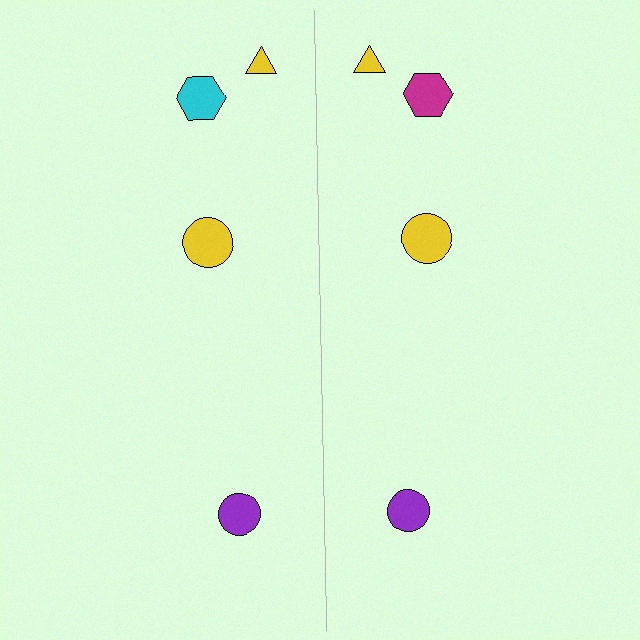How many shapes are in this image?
There are 8 shapes in this image.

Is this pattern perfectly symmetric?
No, the pattern is not perfectly symmetric. The magenta hexagon on the right side breaks the symmetry — its mirror counterpart is cyan.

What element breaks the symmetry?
The magenta hexagon on the right side breaks the symmetry — its mirror counterpart is cyan.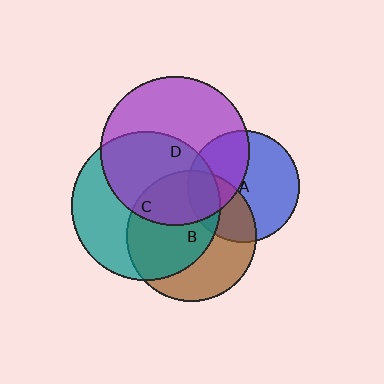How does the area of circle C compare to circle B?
Approximately 1.3 times.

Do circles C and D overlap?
Yes.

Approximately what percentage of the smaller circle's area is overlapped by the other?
Approximately 50%.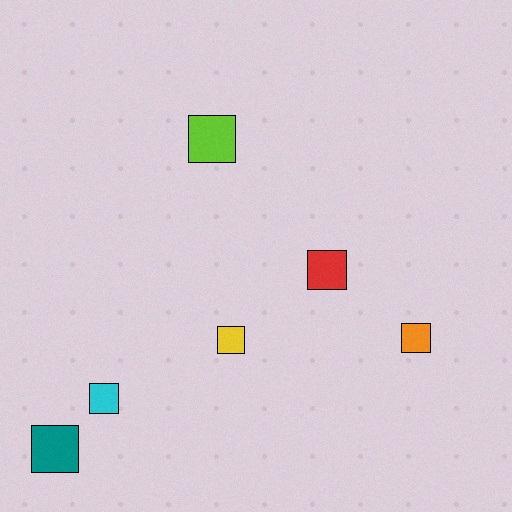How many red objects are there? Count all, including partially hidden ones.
There is 1 red object.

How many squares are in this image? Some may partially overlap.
There are 6 squares.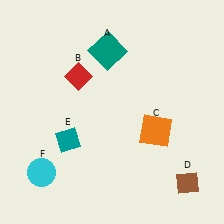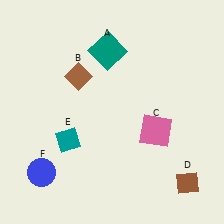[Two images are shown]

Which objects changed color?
B changed from red to brown. C changed from orange to pink. F changed from cyan to blue.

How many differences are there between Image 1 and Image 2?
There are 3 differences between the two images.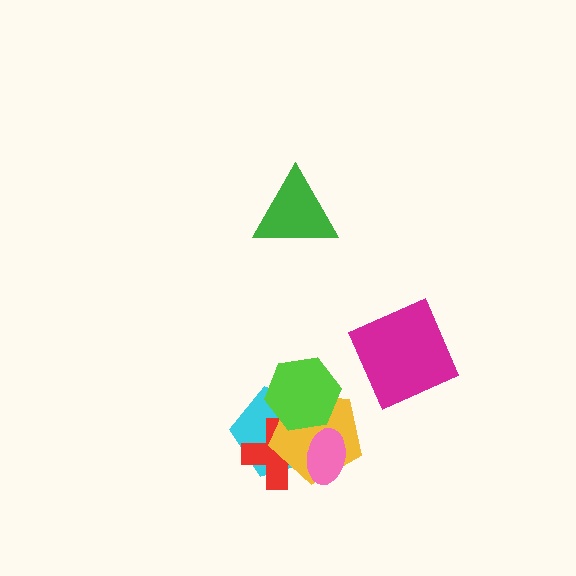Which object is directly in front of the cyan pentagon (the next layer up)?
The red cross is directly in front of the cyan pentagon.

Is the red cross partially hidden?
Yes, it is partially covered by another shape.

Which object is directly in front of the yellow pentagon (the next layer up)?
The pink ellipse is directly in front of the yellow pentagon.